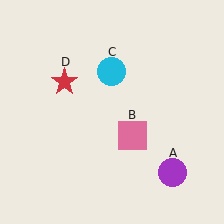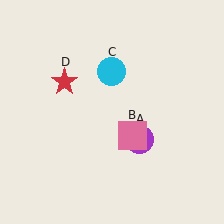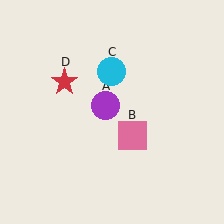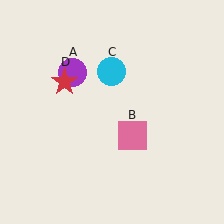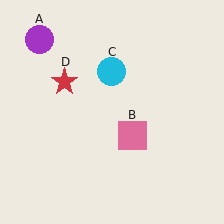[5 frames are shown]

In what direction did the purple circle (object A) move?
The purple circle (object A) moved up and to the left.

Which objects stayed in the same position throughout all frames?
Pink square (object B) and cyan circle (object C) and red star (object D) remained stationary.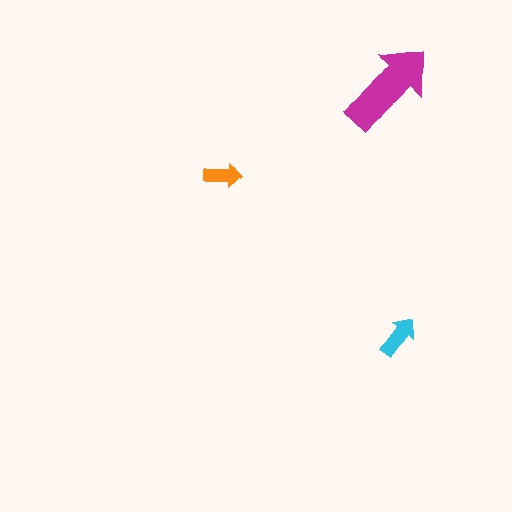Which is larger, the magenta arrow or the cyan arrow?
The magenta one.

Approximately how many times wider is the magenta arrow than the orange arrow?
About 2.5 times wider.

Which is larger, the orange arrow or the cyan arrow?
The cyan one.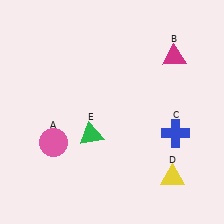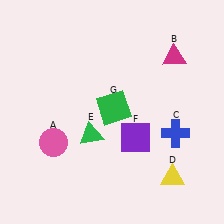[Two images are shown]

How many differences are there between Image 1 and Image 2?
There are 2 differences between the two images.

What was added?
A purple square (F), a green square (G) were added in Image 2.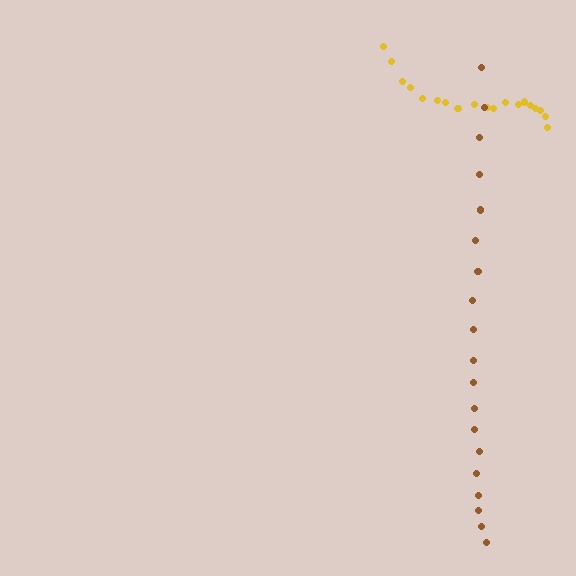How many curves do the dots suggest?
There are 2 distinct paths.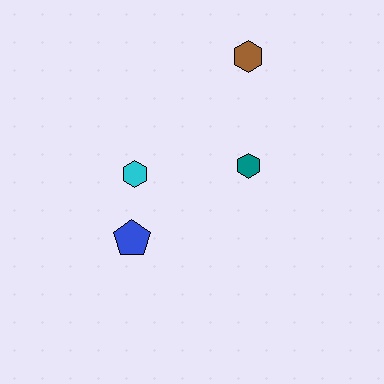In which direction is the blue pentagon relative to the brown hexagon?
The blue pentagon is below the brown hexagon.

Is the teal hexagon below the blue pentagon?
No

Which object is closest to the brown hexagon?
The teal hexagon is closest to the brown hexagon.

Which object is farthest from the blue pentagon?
The brown hexagon is farthest from the blue pentagon.